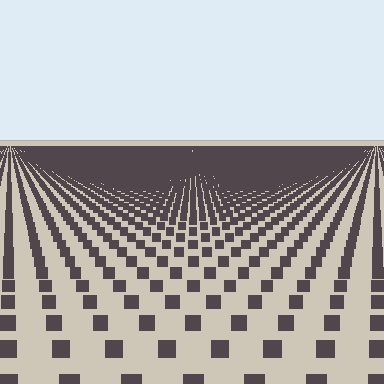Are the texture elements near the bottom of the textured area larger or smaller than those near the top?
Larger. Near the bottom, elements are closer to the viewer and appear at a bigger on-screen size.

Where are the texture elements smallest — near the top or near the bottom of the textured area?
Near the top.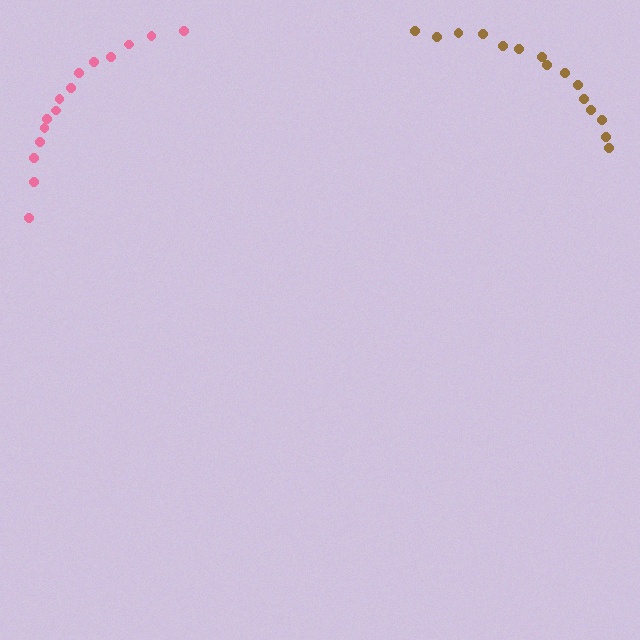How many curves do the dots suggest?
There are 2 distinct paths.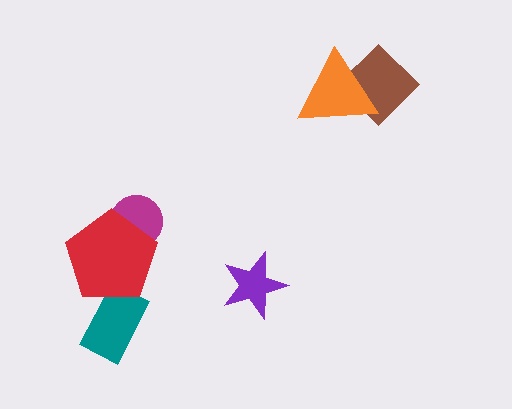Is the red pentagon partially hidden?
No, no other shape covers it.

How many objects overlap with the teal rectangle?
1 object overlaps with the teal rectangle.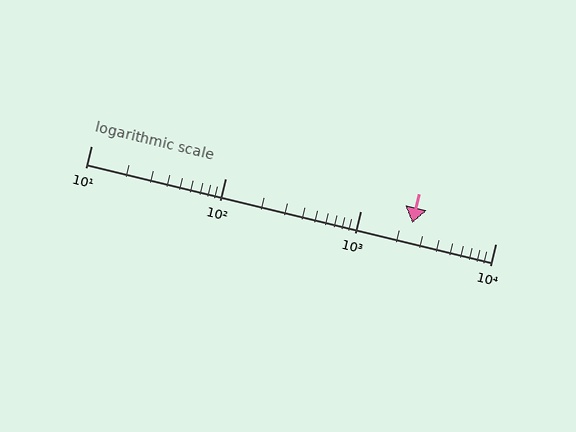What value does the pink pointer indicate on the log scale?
The pointer indicates approximately 2400.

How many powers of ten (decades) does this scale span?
The scale spans 3 decades, from 10 to 10000.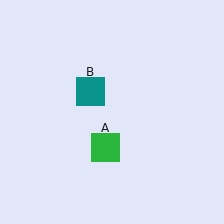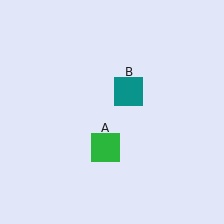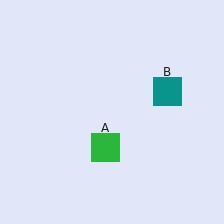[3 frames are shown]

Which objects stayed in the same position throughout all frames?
Green square (object A) remained stationary.